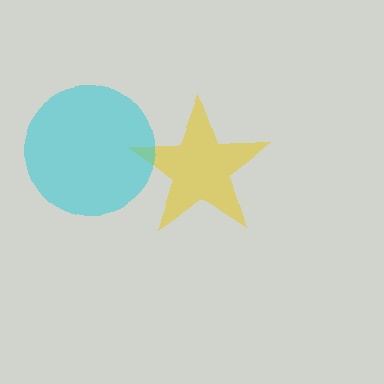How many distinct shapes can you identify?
There are 2 distinct shapes: a yellow star, a cyan circle.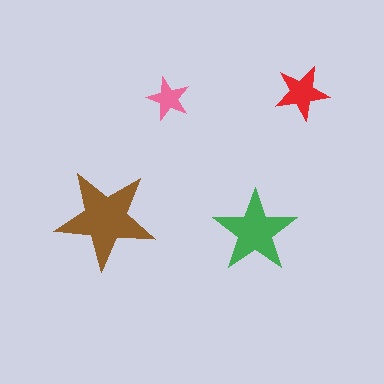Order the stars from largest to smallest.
the brown one, the green one, the red one, the pink one.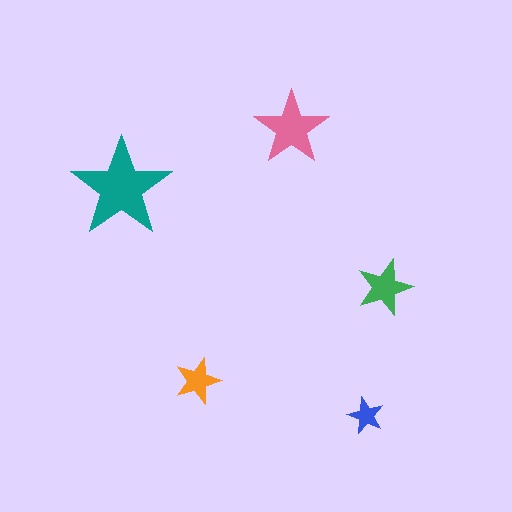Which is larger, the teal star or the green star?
The teal one.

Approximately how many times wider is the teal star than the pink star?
About 1.5 times wider.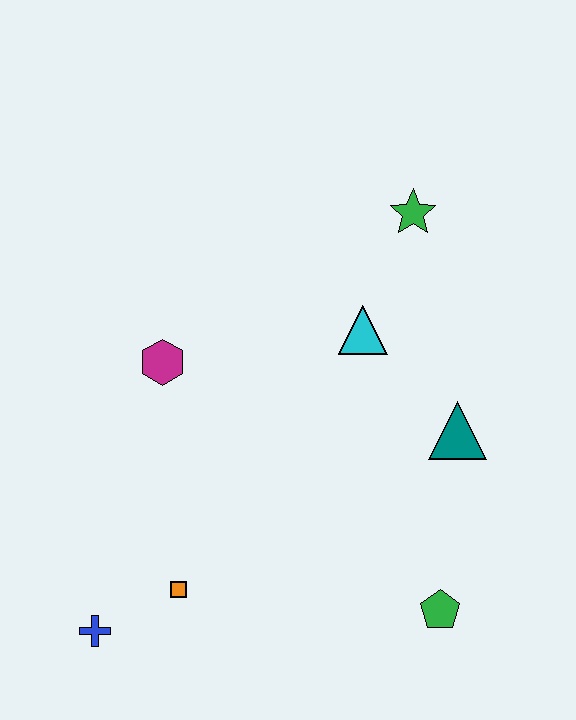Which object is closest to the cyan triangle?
The green star is closest to the cyan triangle.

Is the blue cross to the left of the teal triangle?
Yes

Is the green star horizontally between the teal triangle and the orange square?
Yes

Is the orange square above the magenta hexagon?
No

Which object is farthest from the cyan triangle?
The blue cross is farthest from the cyan triangle.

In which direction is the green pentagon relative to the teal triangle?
The green pentagon is below the teal triangle.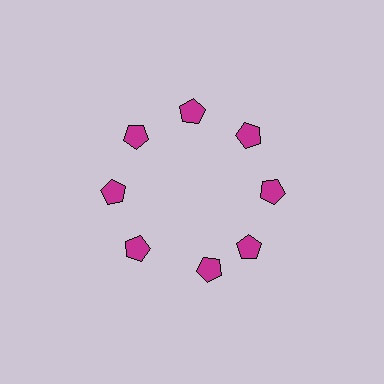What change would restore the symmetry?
The symmetry would be restored by rotating it back into even spacing with its neighbors so that all 8 pentagons sit at equal angles and equal distance from the center.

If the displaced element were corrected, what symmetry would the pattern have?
It would have 8-fold rotational symmetry — the pattern would map onto itself every 45 degrees.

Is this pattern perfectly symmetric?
No. The 8 magenta pentagons are arranged in a ring, but one element near the 6 o'clock position is rotated out of alignment along the ring, breaking the 8-fold rotational symmetry.